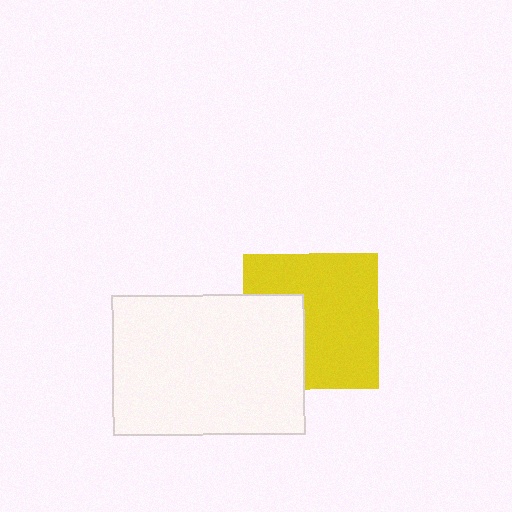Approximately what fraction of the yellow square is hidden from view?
Roughly 32% of the yellow square is hidden behind the white rectangle.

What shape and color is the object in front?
The object in front is a white rectangle.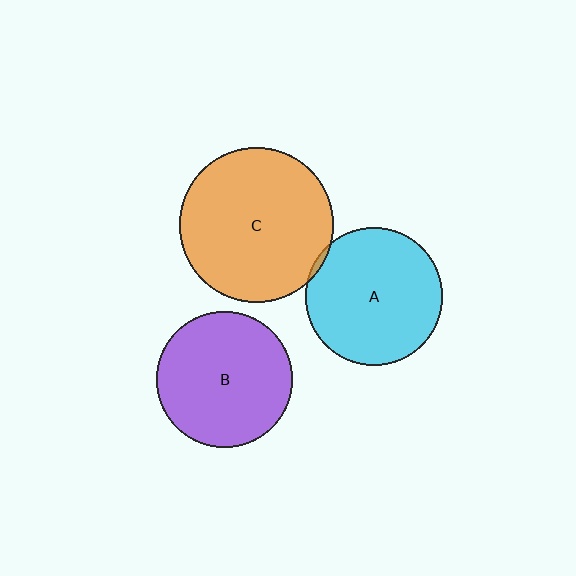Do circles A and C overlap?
Yes.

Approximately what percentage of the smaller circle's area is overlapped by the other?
Approximately 5%.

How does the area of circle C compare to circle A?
Approximately 1.3 times.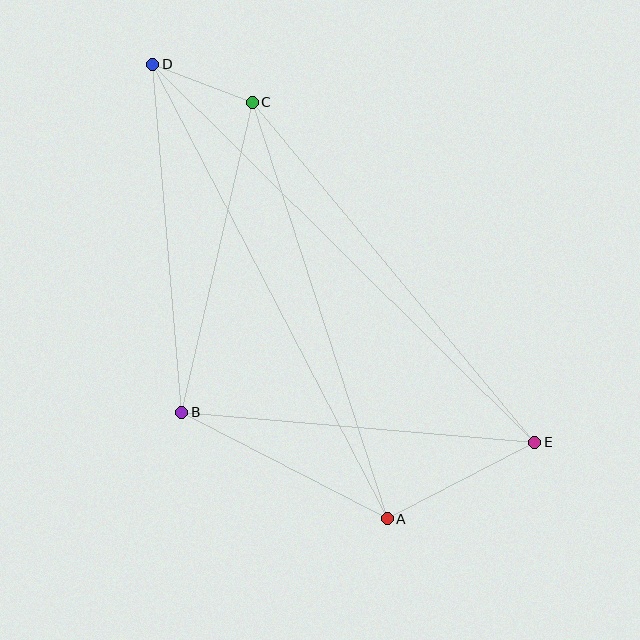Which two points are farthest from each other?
Points D and E are farthest from each other.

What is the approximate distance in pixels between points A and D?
The distance between A and D is approximately 511 pixels.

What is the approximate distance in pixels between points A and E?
The distance between A and E is approximately 166 pixels.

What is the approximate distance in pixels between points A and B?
The distance between A and B is approximately 231 pixels.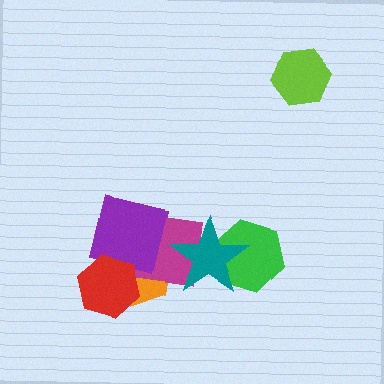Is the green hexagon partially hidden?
Yes, it is partially covered by another shape.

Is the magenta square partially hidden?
Yes, it is partially covered by another shape.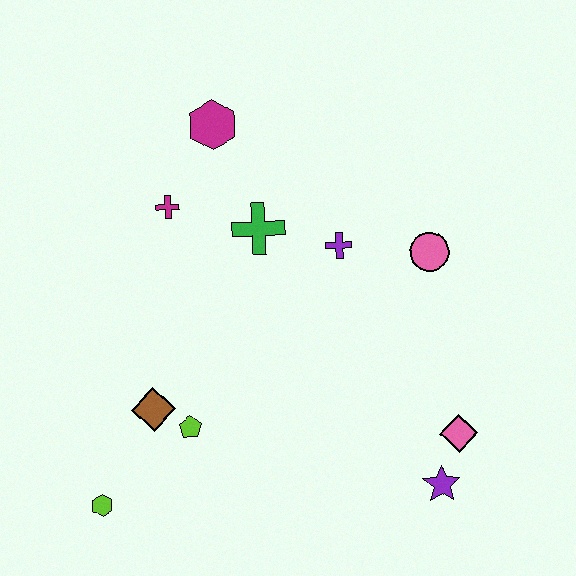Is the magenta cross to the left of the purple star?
Yes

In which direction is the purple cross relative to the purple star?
The purple cross is above the purple star.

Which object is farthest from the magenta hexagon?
The purple star is farthest from the magenta hexagon.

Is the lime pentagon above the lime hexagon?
Yes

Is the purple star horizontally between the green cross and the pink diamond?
Yes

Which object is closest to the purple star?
The pink diamond is closest to the purple star.